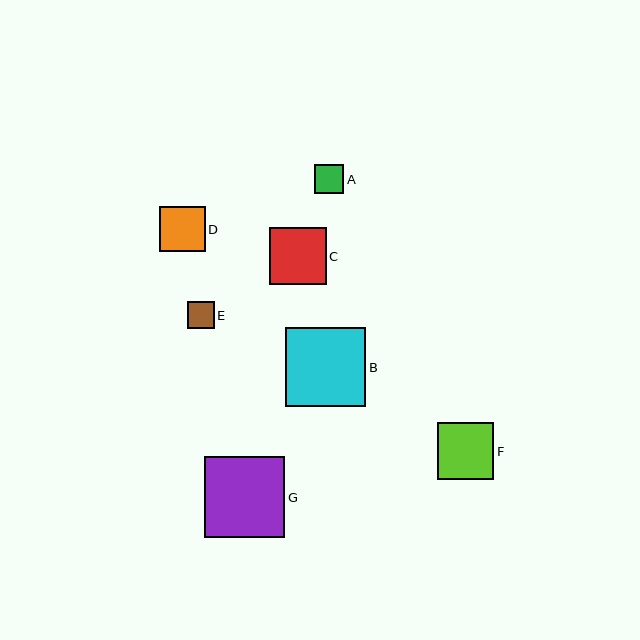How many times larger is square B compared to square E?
Square B is approximately 3.0 times the size of square E.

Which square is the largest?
Square G is the largest with a size of approximately 80 pixels.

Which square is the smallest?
Square E is the smallest with a size of approximately 27 pixels.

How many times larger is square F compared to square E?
Square F is approximately 2.1 times the size of square E.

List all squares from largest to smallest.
From largest to smallest: G, B, C, F, D, A, E.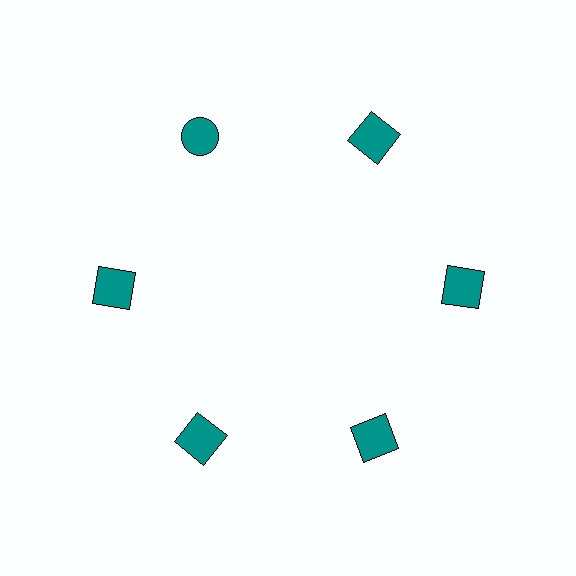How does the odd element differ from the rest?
It has a different shape: circle instead of square.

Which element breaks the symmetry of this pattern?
The teal circle at roughly the 11 o'clock position breaks the symmetry. All other shapes are teal squares.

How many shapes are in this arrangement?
There are 6 shapes arranged in a ring pattern.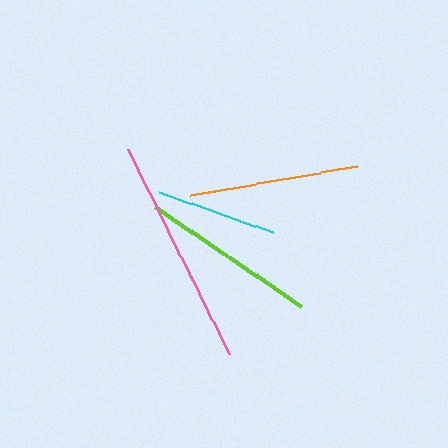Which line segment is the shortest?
The cyan line is the shortest at approximately 121 pixels.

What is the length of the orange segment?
The orange segment is approximately 170 pixels long.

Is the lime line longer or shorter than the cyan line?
The lime line is longer than the cyan line.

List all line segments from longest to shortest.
From longest to shortest: pink, lime, orange, cyan.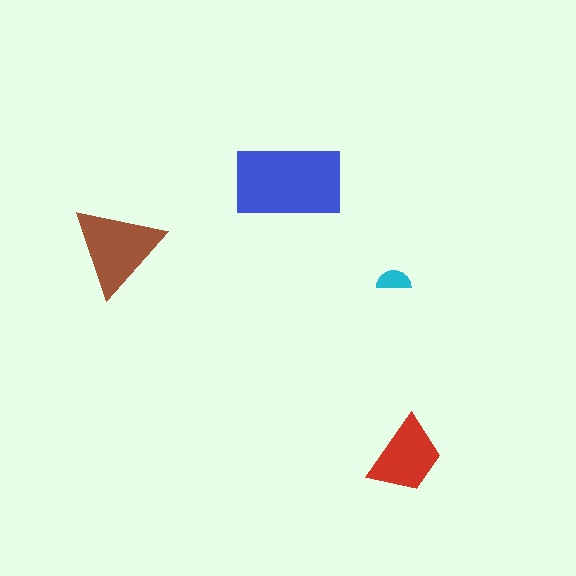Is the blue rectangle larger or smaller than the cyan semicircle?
Larger.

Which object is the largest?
The blue rectangle.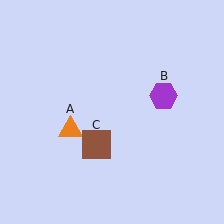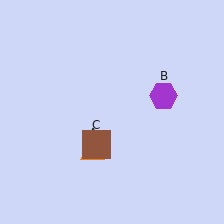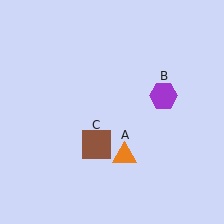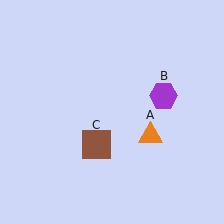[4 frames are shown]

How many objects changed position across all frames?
1 object changed position: orange triangle (object A).